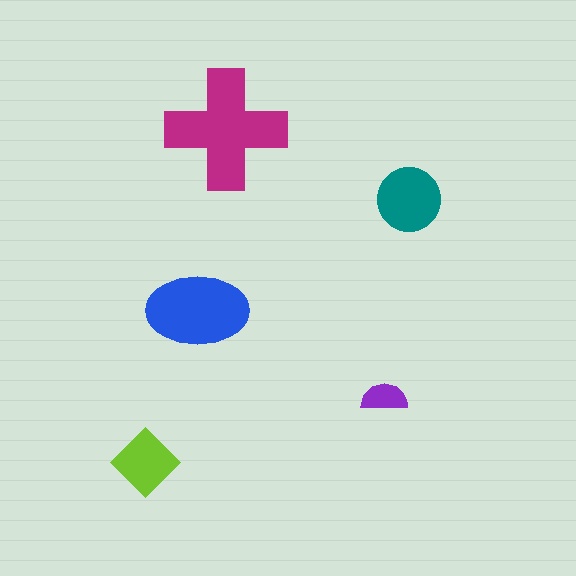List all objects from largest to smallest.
The magenta cross, the blue ellipse, the teal circle, the lime diamond, the purple semicircle.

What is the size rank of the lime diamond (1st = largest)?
4th.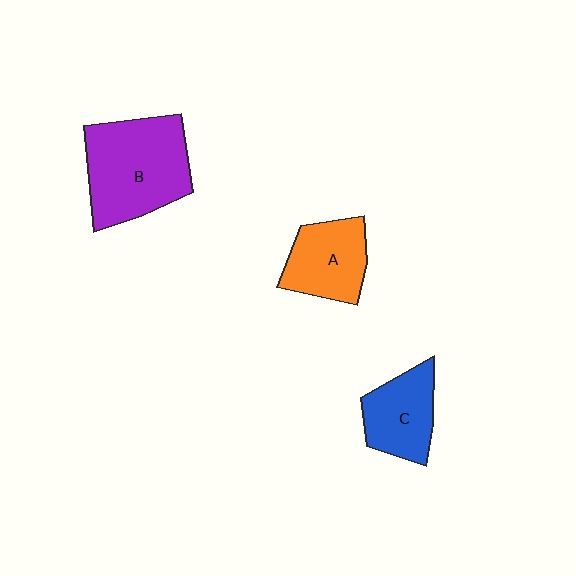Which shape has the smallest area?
Shape C (blue).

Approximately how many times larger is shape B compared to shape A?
Approximately 1.6 times.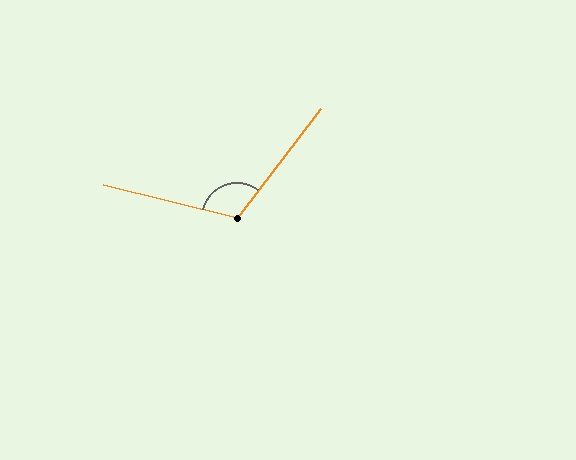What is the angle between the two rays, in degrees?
Approximately 114 degrees.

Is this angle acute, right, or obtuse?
It is obtuse.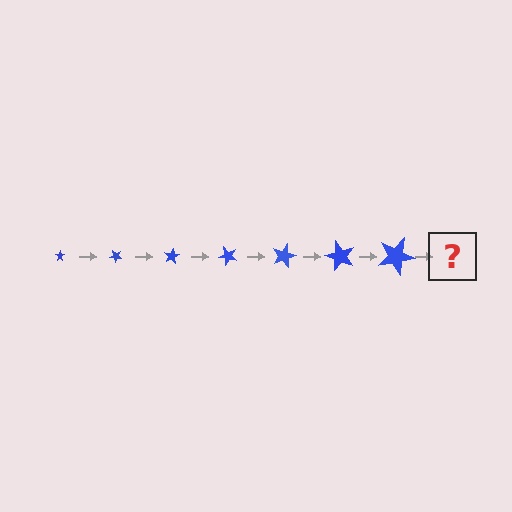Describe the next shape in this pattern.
It should be a star, larger than the previous one and rotated 280 degrees from the start.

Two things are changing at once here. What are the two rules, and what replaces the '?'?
The two rules are that the star grows larger each step and it rotates 40 degrees each step. The '?' should be a star, larger than the previous one and rotated 280 degrees from the start.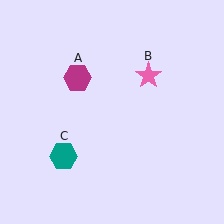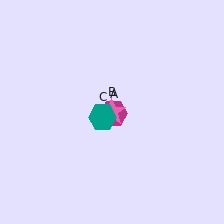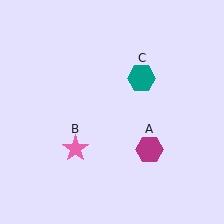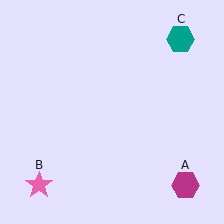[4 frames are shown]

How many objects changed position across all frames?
3 objects changed position: magenta hexagon (object A), pink star (object B), teal hexagon (object C).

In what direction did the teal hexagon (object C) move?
The teal hexagon (object C) moved up and to the right.